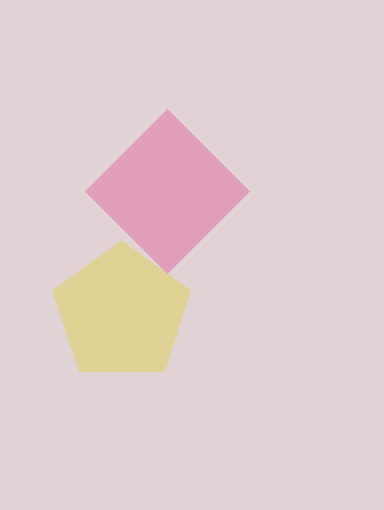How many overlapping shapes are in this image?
There are 2 overlapping shapes in the image.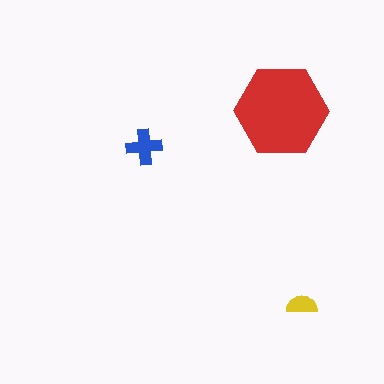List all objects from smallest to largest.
The yellow semicircle, the blue cross, the red hexagon.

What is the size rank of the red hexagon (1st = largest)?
1st.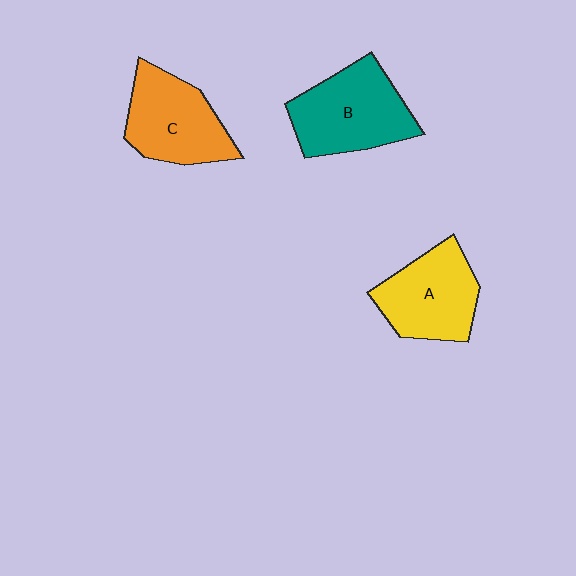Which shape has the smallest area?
Shape A (yellow).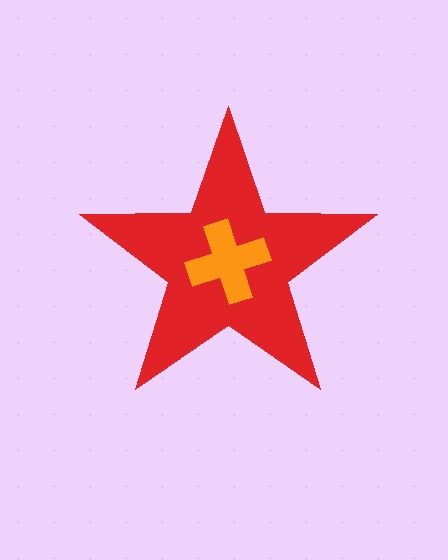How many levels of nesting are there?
2.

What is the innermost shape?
The orange cross.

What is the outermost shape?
The red star.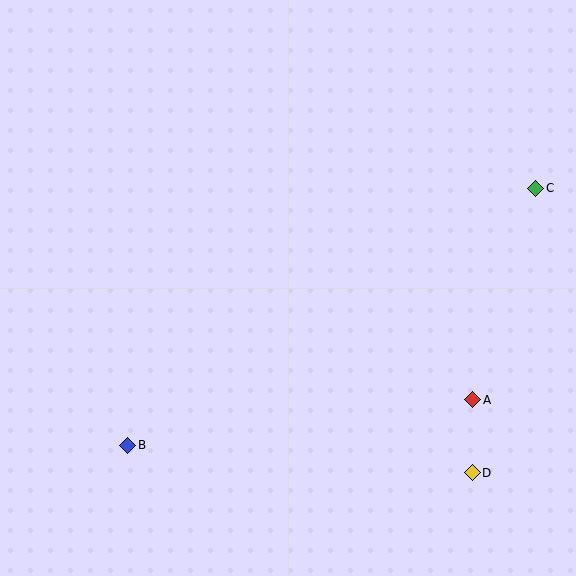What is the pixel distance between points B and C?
The distance between B and C is 482 pixels.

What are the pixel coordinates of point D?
Point D is at (472, 473).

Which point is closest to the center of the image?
Point A at (473, 400) is closest to the center.